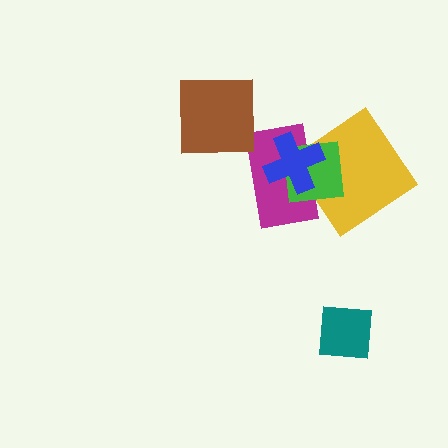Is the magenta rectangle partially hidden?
Yes, it is partially covered by another shape.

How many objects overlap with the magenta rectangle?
3 objects overlap with the magenta rectangle.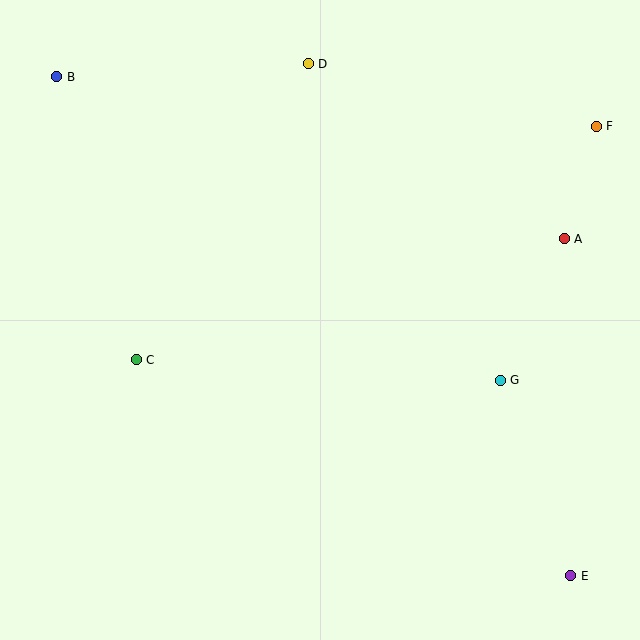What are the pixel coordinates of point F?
Point F is at (596, 126).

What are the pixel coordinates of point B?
Point B is at (57, 77).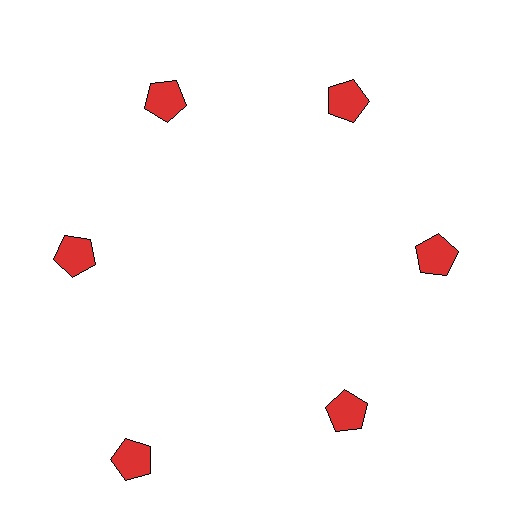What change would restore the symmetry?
The symmetry would be restored by moving it inward, back onto the ring so that all 6 pentagons sit at equal angles and equal distance from the center.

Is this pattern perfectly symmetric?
No. The 6 red pentagons are arranged in a ring, but one element near the 7 o'clock position is pushed outward from the center, breaking the 6-fold rotational symmetry.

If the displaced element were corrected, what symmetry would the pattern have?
It would have 6-fold rotational symmetry — the pattern would map onto itself every 60 degrees.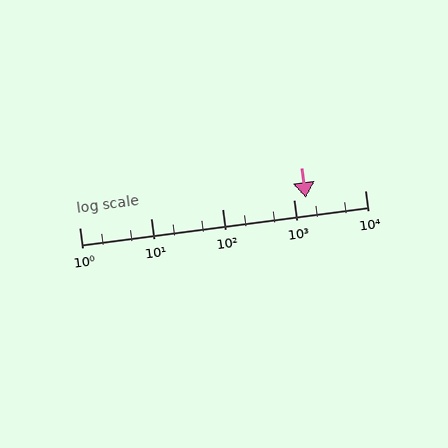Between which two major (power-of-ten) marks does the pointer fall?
The pointer is between 1000 and 10000.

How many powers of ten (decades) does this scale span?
The scale spans 4 decades, from 1 to 10000.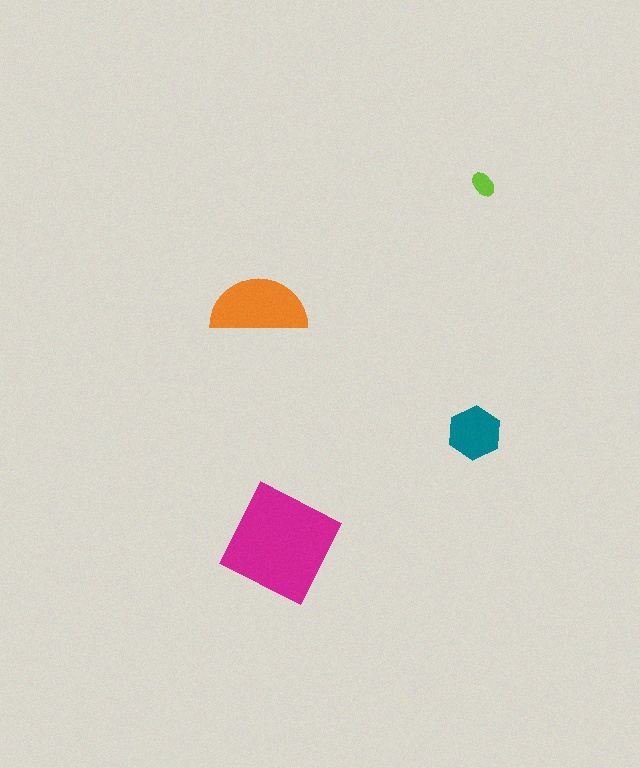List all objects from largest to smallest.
The magenta square, the orange semicircle, the teal hexagon, the lime ellipse.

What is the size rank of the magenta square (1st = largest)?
1st.